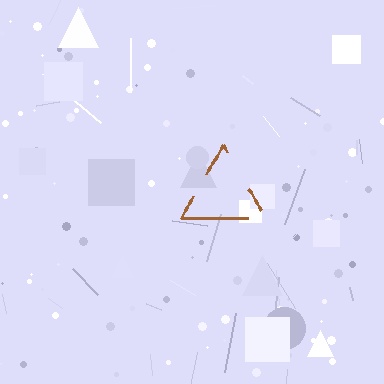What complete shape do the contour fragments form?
The contour fragments form a triangle.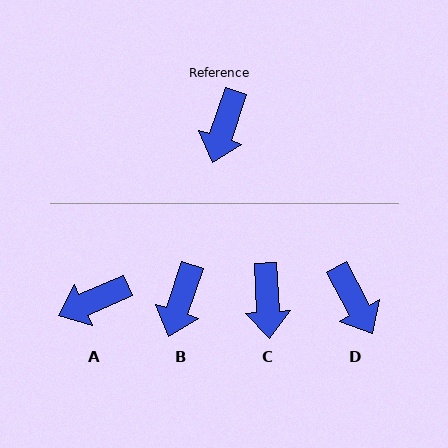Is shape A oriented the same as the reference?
No, it is off by about 48 degrees.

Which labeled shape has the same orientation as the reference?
B.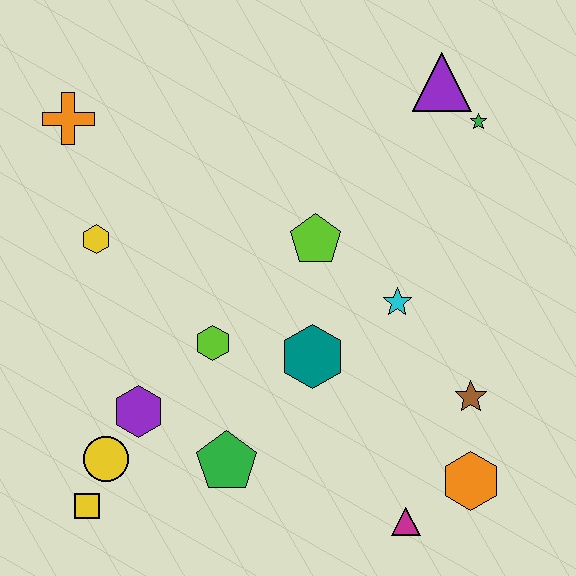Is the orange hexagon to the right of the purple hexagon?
Yes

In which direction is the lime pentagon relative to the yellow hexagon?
The lime pentagon is to the right of the yellow hexagon.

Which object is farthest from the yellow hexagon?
The orange hexagon is farthest from the yellow hexagon.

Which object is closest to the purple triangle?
The green star is closest to the purple triangle.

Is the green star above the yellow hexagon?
Yes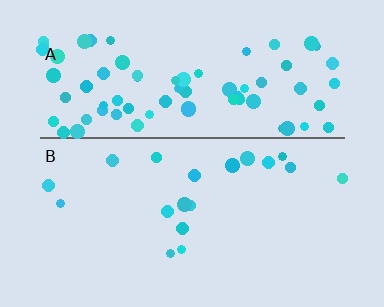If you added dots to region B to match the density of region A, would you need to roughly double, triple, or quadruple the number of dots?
Approximately quadruple.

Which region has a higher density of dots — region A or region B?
A (the top).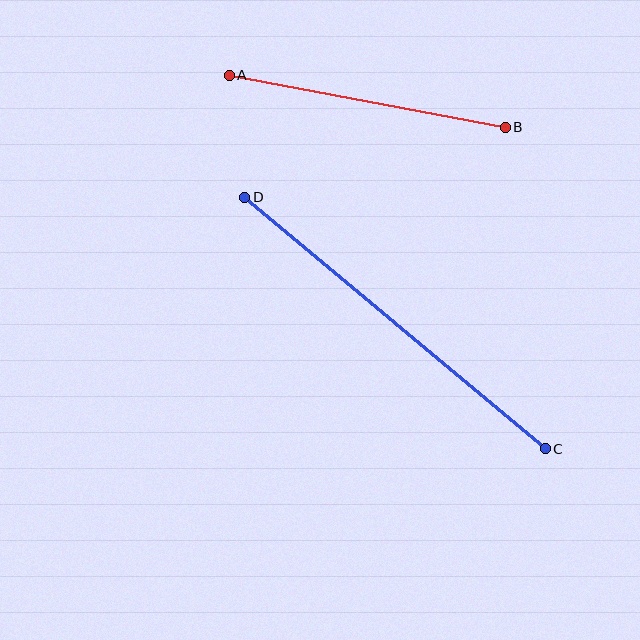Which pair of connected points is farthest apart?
Points C and D are farthest apart.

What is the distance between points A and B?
The distance is approximately 281 pixels.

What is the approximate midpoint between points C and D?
The midpoint is at approximately (395, 323) pixels.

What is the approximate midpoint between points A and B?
The midpoint is at approximately (367, 101) pixels.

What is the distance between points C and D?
The distance is approximately 392 pixels.